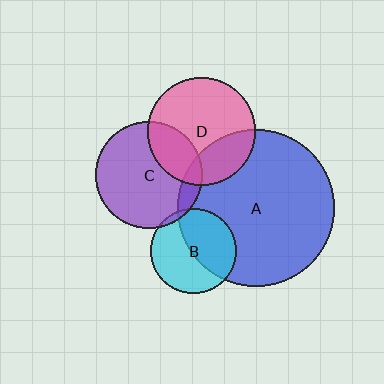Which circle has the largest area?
Circle A (blue).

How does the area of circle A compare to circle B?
Approximately 3.3 times.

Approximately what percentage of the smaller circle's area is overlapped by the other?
Approximately 25%.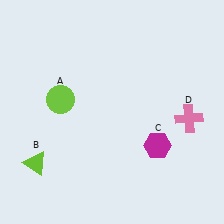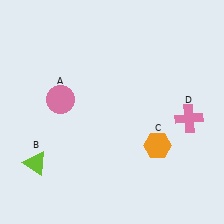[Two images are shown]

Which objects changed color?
A changed from lime to pink. C changed from magenta to orange.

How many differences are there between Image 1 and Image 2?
There are 2 differences between the two images.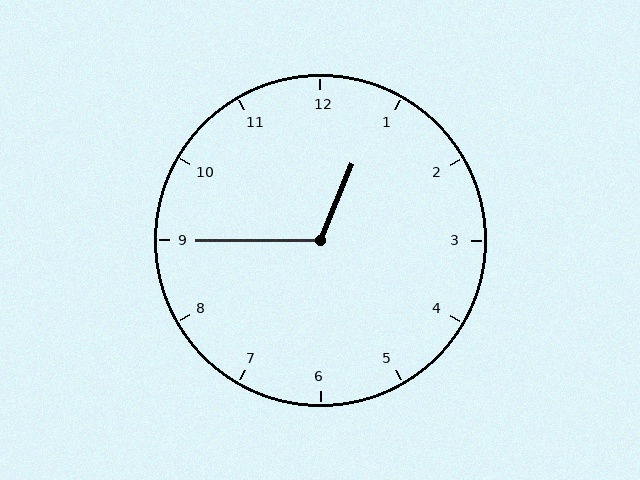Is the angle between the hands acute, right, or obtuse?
It is obtuse.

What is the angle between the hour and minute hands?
Approximately 112 degrees.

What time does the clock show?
12:45.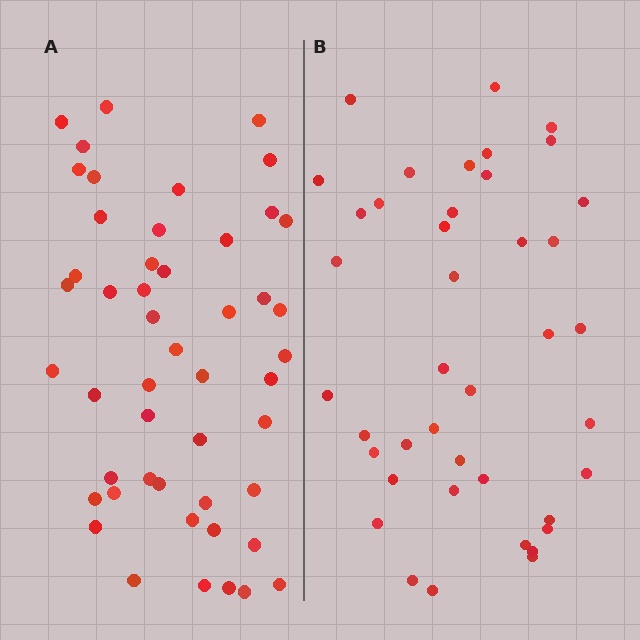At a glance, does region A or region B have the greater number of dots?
Region A (the left region) has more dots.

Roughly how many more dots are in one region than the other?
Region A has roughly 8 or so more dots than region B.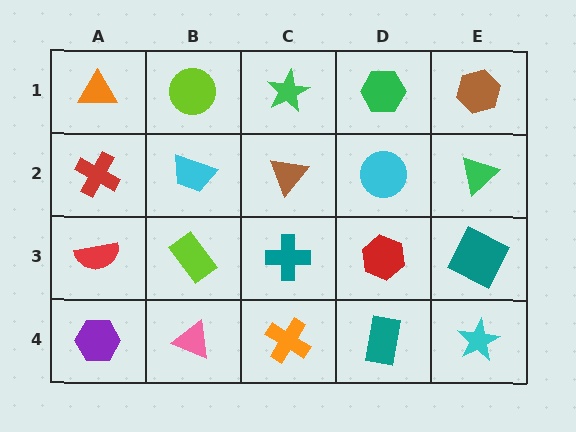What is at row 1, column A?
An orange triangle.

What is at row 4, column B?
A pink triangle.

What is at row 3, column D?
A red hexagon.